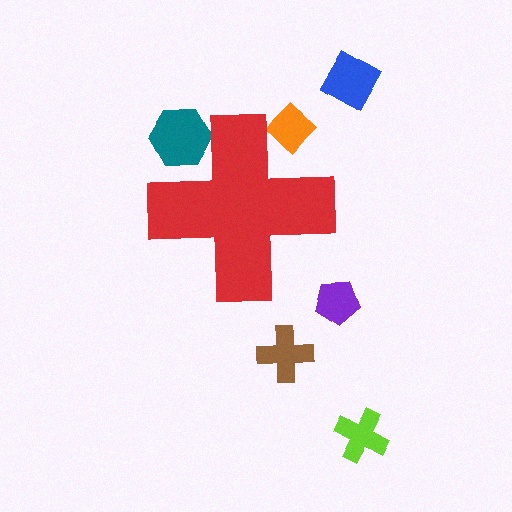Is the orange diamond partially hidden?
Yes, the orange diamond is partially hidden behind the red cross.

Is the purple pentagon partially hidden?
No, the purple pentagon is fully visible.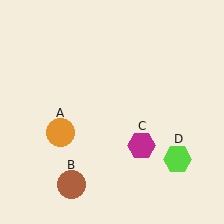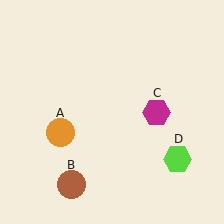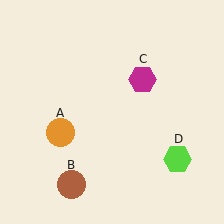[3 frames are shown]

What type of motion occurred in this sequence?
The magenta hexagon (object C) rotated counterclockwise around the center of the scene.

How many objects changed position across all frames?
1 object changed position: magenta hexagon (object C).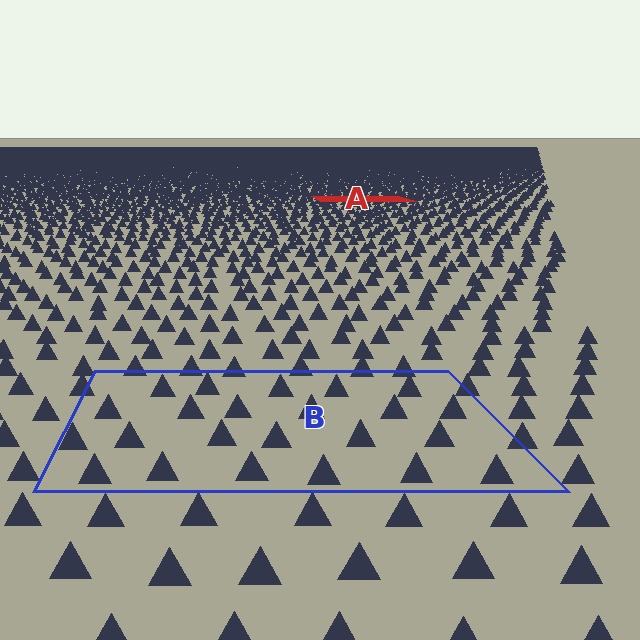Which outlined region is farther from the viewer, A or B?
Region A is farther from the viewer — the texture elements inside it appear smaller and more densely packed.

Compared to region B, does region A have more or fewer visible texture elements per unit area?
Region A has more texture elements per unit area — they are packed more densely because it is farther away.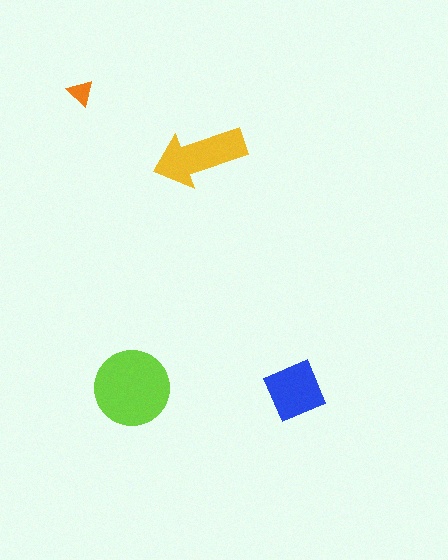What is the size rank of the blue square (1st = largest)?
3rd.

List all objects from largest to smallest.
The lime circle, the yellow arrow, the blue square, the orange triangle.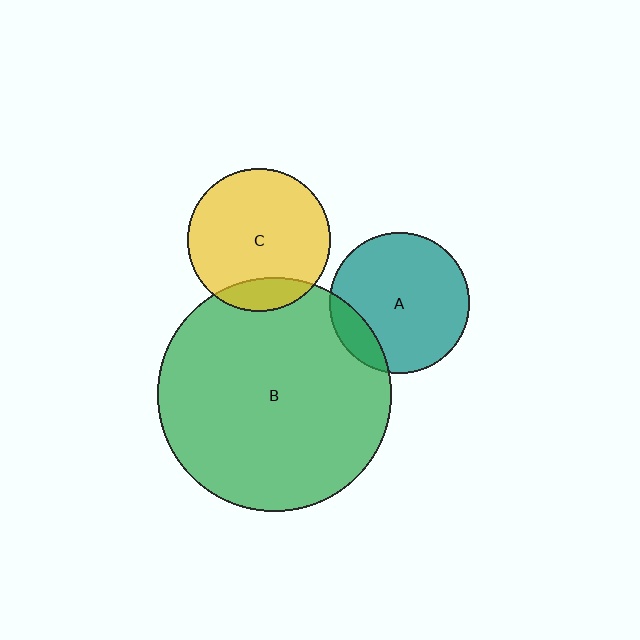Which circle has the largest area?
Circle B (green).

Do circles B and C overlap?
Yes.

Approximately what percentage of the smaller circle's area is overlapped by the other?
Approximately 15%.